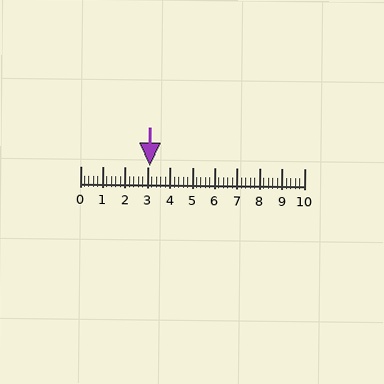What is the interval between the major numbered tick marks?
The major tick marks are spaced 1 units apart.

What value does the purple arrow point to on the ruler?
The purple arrow points to approximately 3.1.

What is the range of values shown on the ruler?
The ruler shows values from 0 to 10.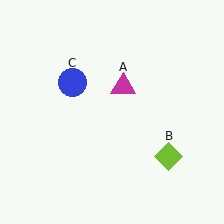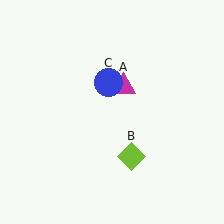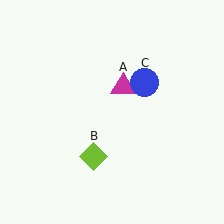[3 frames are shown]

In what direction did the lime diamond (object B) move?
The lime diamond (object B) moved left.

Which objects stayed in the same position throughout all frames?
Magenta triangle (object A) remained stationary.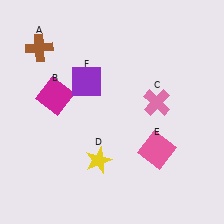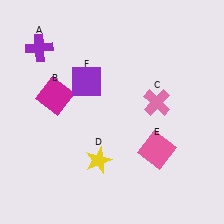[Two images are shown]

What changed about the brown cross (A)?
In Image 1, A is brown. In Image 2, it changed to purple.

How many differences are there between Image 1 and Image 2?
There is 1 difference between the two images.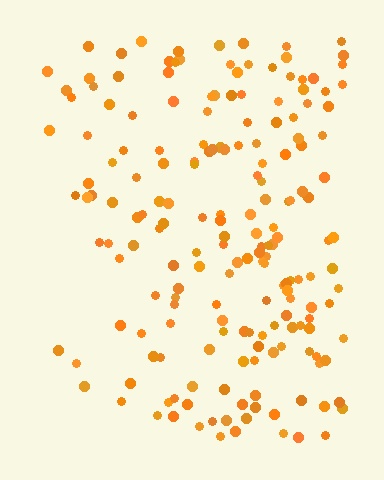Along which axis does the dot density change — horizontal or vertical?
Horizontal.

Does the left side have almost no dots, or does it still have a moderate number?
Still a moderate number, just noticeably fewer than the right.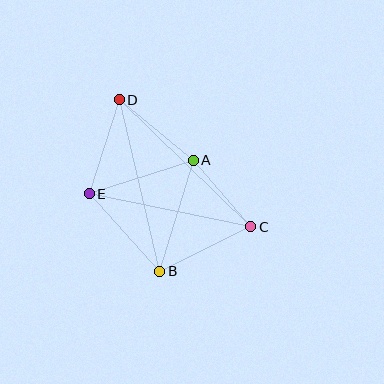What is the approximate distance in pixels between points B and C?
The distance between B and C is approximately 102 pixels.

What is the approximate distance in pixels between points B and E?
The distance between B and E is approximately 105 pixels.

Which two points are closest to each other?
Points A and C are closest to each other.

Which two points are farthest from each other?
Points C and D are farthest from each other.